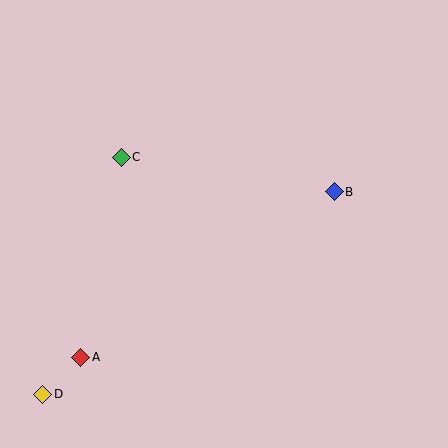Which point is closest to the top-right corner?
Point B is closest to the top-right corner.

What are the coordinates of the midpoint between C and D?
The midpoint between C and D is at (82, 276).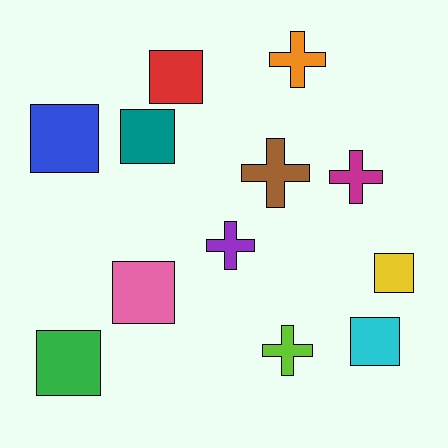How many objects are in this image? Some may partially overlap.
There are 12 objects.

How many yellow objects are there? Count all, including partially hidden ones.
There is 1 yellow object.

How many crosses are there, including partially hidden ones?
There are 5 crosses.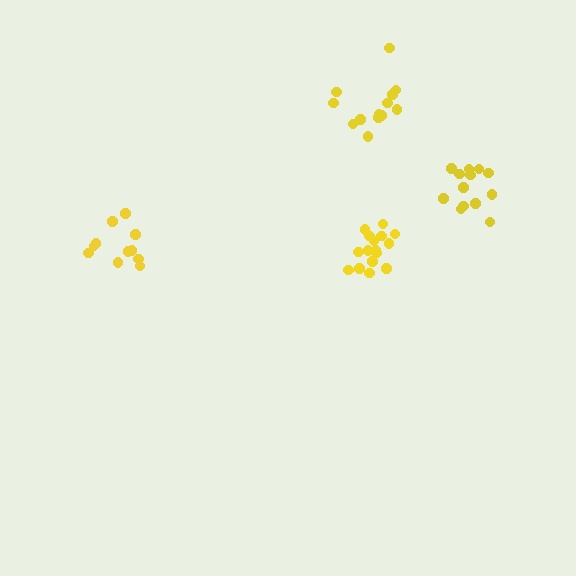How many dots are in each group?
Group 1: 16 dots, Group 2: 11 dots, Group 3: 13 dots, Group 4: 14 dots (54 total).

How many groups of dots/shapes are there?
There are 4 groups.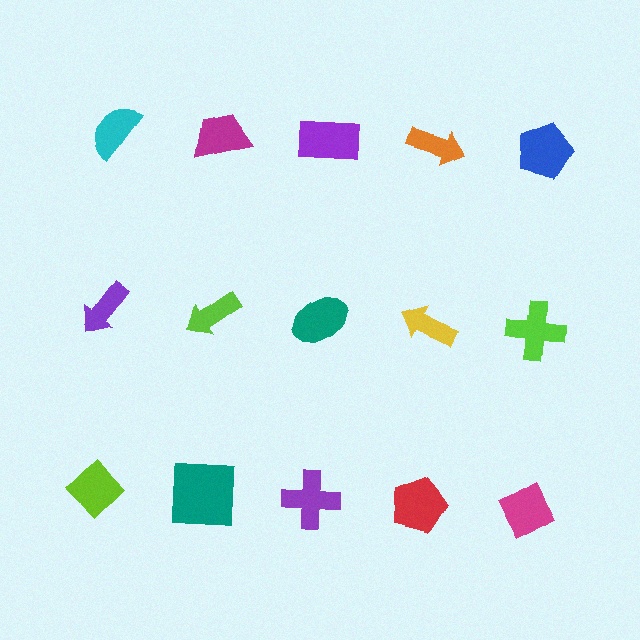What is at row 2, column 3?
A teal ellipse.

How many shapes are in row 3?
5 shapes.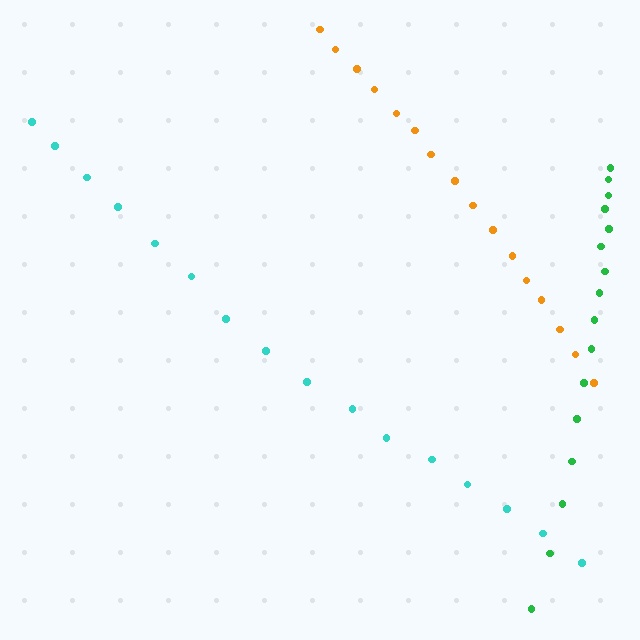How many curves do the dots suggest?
There are 3 distinct paths.